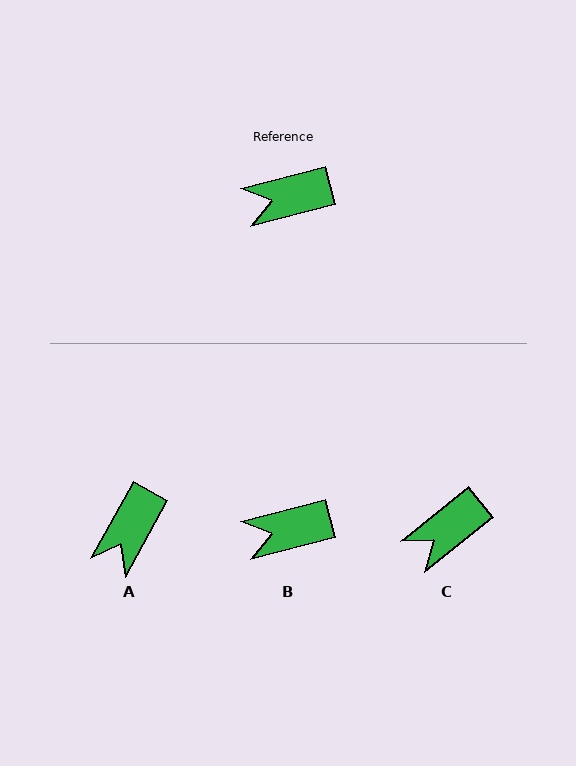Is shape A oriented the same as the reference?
No, it is off by about 47 degrees.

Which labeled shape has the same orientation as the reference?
B.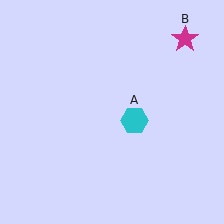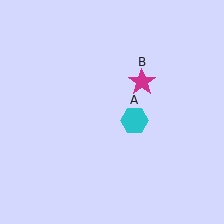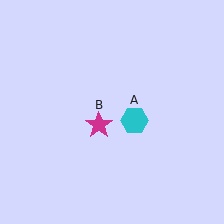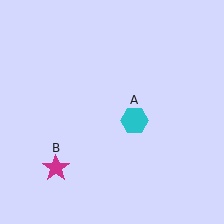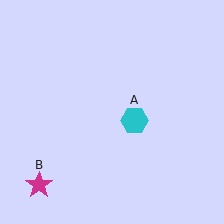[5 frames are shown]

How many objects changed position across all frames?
1 object changed position: magenta star (object B).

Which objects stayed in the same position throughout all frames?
Cyan hexagon (object A) remained stationary.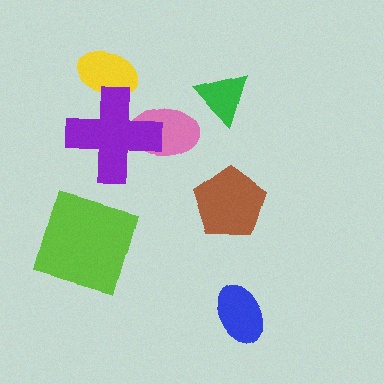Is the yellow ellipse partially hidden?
Yes, it is partially covered by another shape.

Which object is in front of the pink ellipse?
The purple cross is in front of the pink ellipse.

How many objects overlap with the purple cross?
2 objects overlap with the purple cross.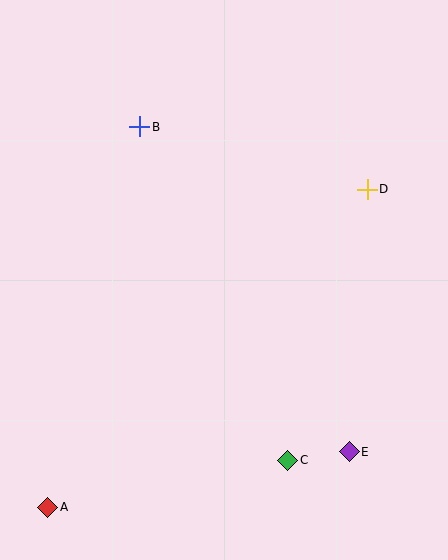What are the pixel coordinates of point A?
Point A is at (48, 507).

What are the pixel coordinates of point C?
Point C is at (288, 460).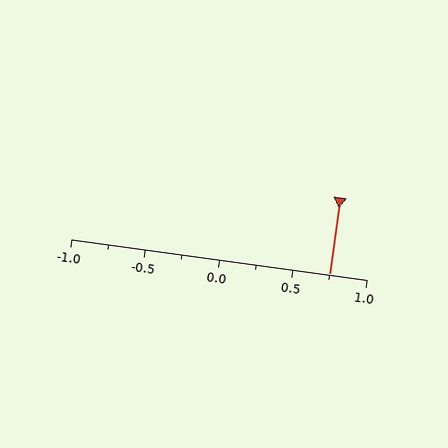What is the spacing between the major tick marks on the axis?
The major ticks are spaced 0.5 apart.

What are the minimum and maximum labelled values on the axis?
The axis runs from -1.0 to 1.0.